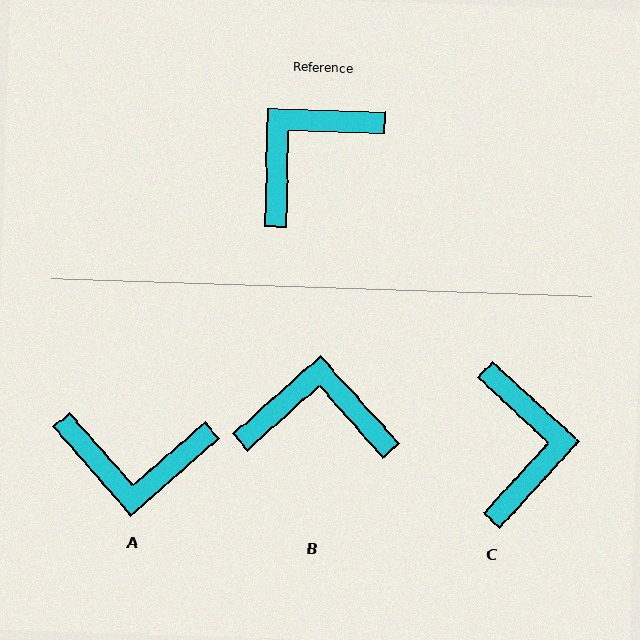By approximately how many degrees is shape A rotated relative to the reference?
Approximately 132 degrees counter-clockwise.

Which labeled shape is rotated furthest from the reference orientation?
A, about 132 degrees away.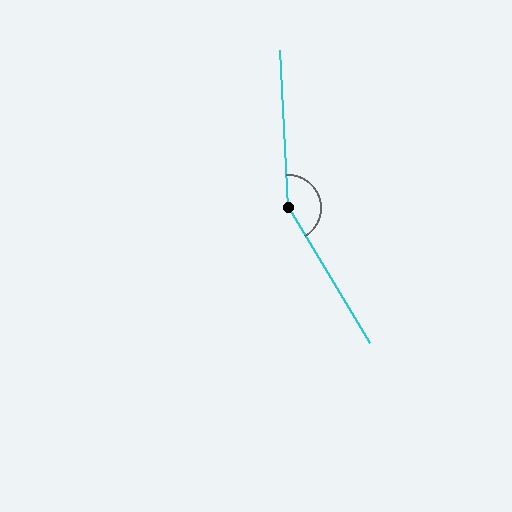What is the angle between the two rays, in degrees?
Approximately 152 degrees.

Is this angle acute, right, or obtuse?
It is obtuse.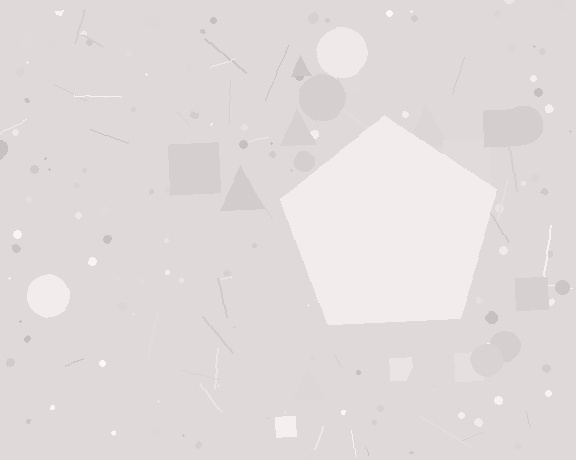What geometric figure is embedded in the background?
A pentagon is embedded in the background.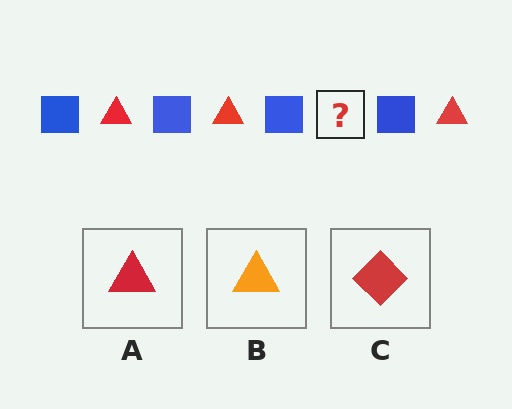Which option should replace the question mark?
Option A.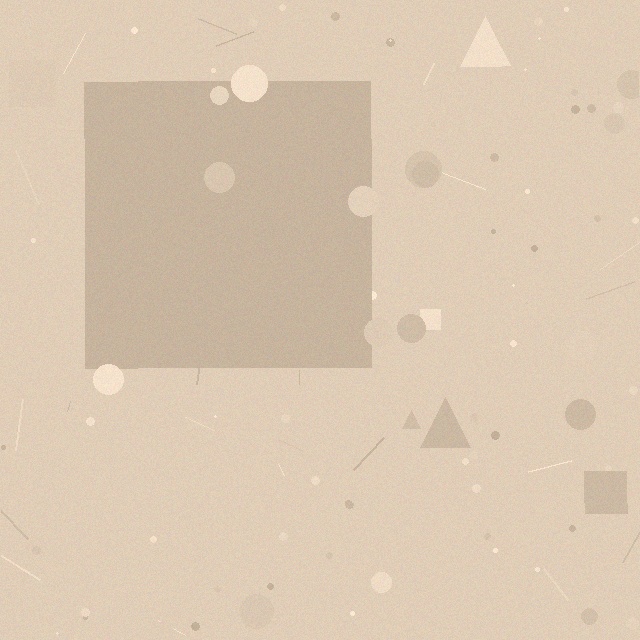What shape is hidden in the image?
A square is hidden in the image.